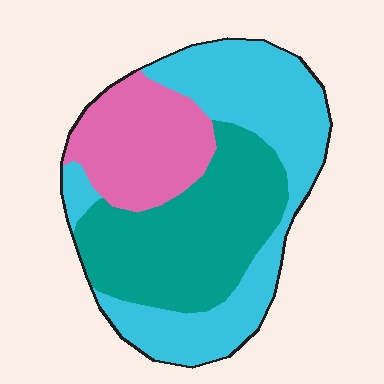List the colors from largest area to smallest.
From largest to smallest: cyan, teal, pink.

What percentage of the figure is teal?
Teal covers 36% of the figure.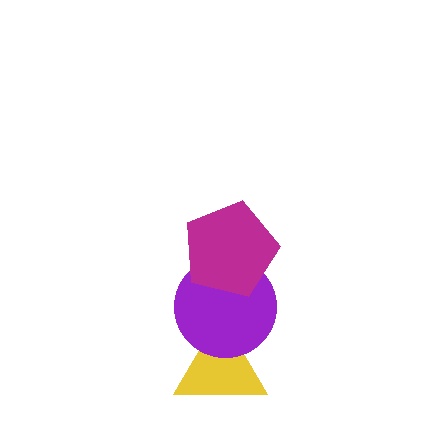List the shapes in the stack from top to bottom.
From top to bottom: the magenta pentagon, the purple circle, the yellow triangle.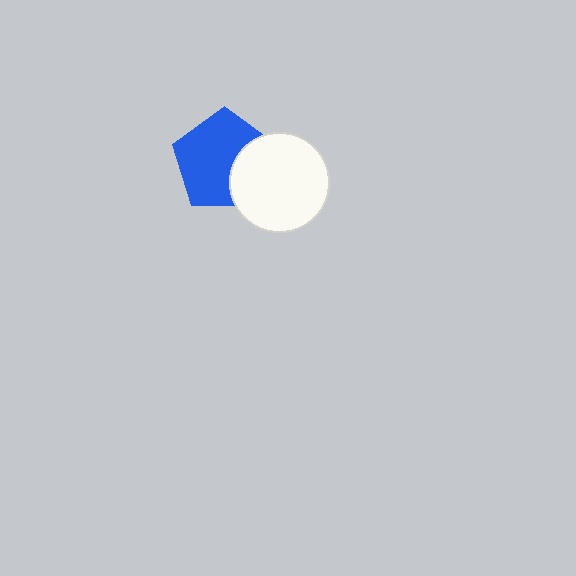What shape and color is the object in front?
The object in front is a white circle.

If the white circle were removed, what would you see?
You would see the complete blue pentagon.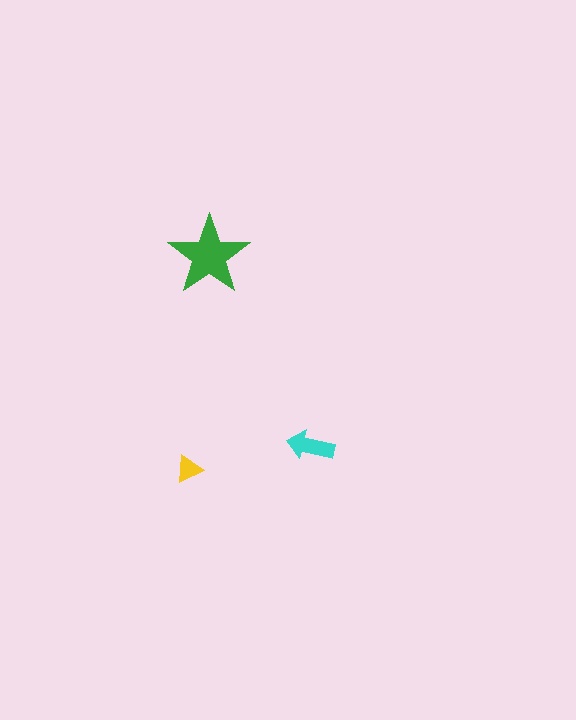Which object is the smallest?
The yellow triangle.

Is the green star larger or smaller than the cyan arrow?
Larger.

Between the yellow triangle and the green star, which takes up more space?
The green star.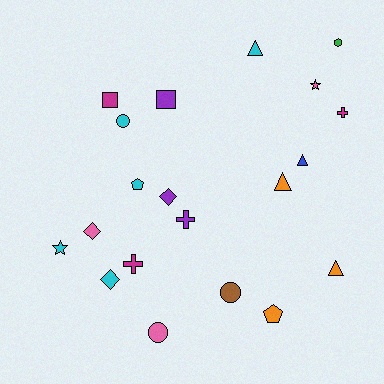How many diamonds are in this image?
There are 3 diamonds.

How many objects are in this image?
There are 20 objects.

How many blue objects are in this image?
There is 1 blue object.